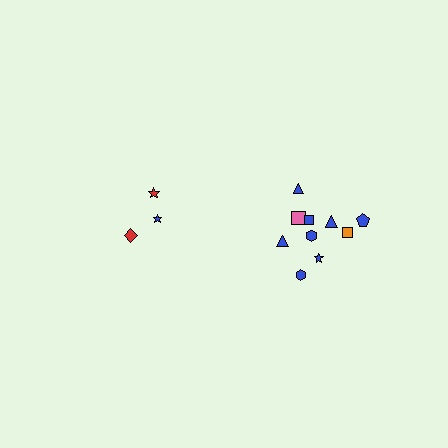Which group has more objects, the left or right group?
The right group.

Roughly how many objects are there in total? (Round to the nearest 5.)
Roughly 15 objects in total.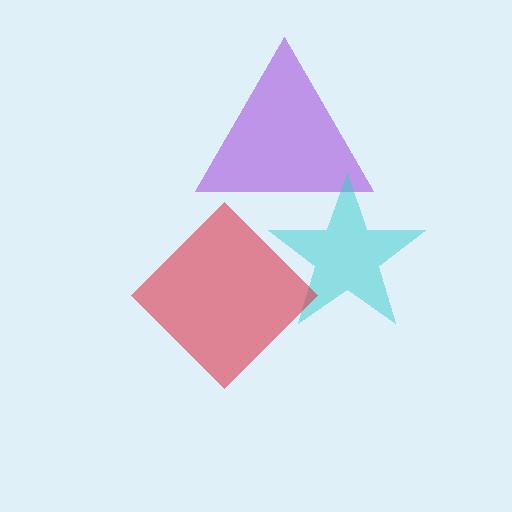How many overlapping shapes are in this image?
There are 3 overlapping shapes in the image.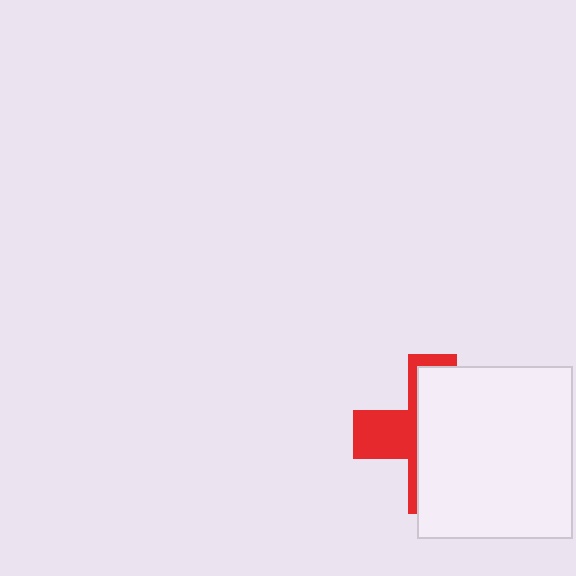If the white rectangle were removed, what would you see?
You would see the complete red cross.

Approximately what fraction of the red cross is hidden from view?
Roughly 65% of the red cross is hidden behind the white rectangle.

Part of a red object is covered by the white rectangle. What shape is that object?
It is a cross.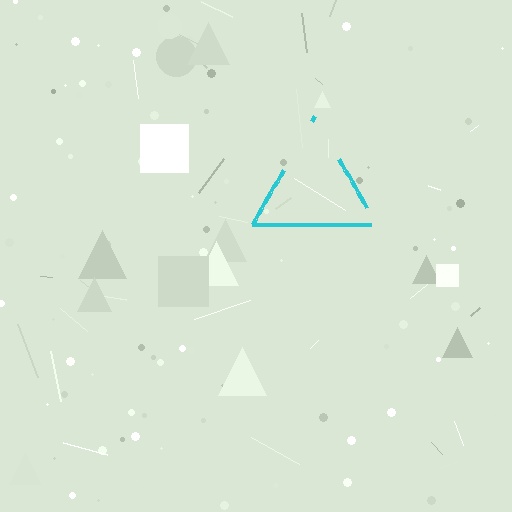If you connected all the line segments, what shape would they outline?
They would outline a triangle.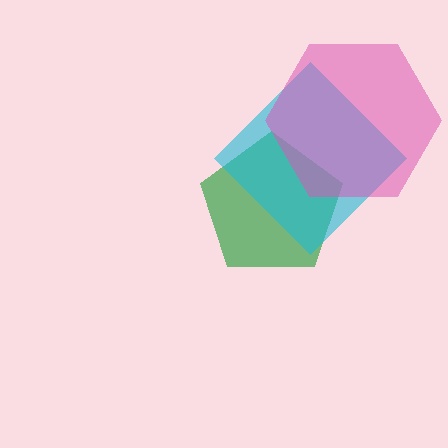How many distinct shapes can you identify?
There are 3 distinct shapes: a green pentagon, a cyan diamond, a pink hexagon.